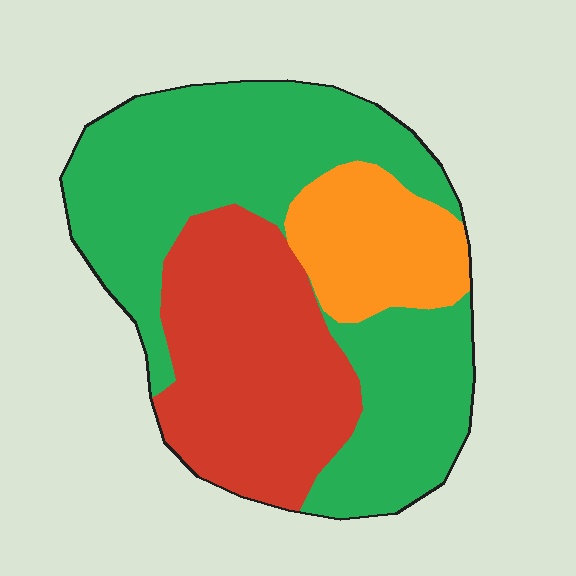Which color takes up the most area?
Green, at roughly 55%.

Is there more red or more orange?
Red.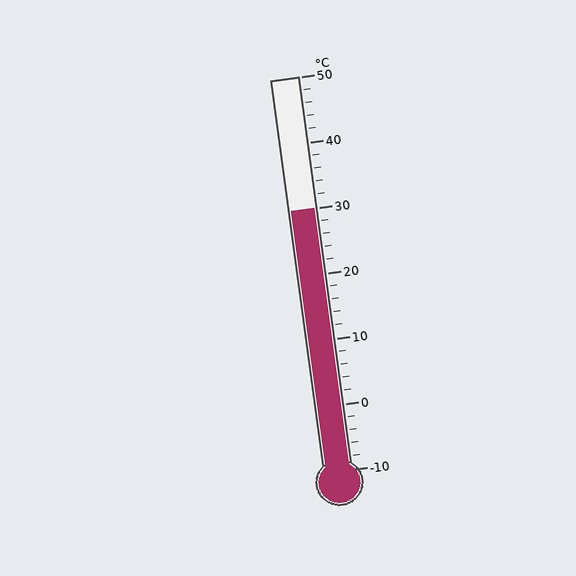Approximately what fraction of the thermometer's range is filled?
The thermometer is filled to approximately 65% of its range.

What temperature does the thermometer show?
The thermometer shows approximately 30°C.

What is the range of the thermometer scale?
The thermometer scale ranges from -10°C to 50°C.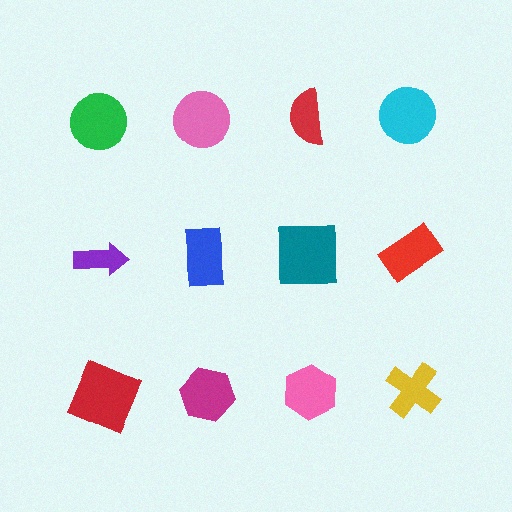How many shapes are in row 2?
4 shapes.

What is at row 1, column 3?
A red semicircle.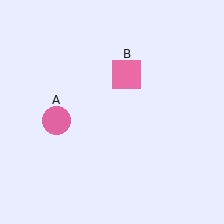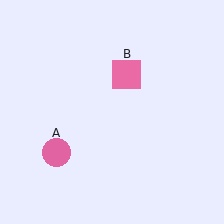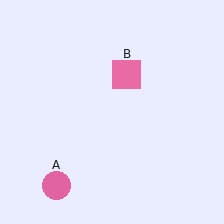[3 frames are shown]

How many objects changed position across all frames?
1 object changed position: pink circle (object A).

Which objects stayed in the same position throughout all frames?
Pink square (object B) remained stationary.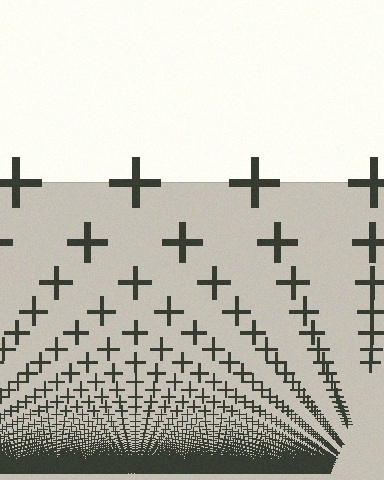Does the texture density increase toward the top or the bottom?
Density increases toward the bottom.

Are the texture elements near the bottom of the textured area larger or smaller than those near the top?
Smaller. The gradient is inverted — elements near the bottom are smaller and denser.